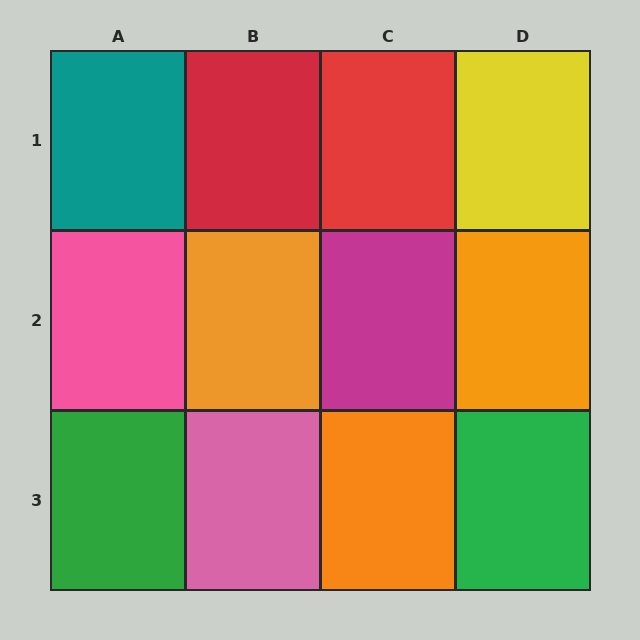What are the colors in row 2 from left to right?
Pink, orange, magenta, orange.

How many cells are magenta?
1 cell is magenta.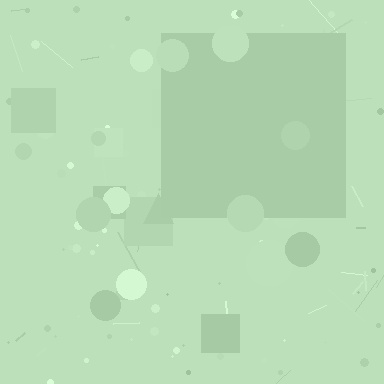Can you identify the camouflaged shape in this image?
The camouflaged shape is a square.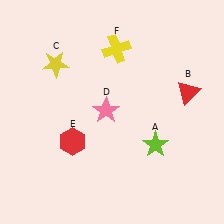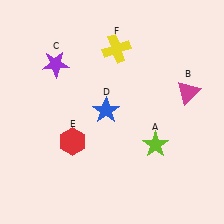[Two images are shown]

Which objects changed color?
B changed from red to magenta. C changed from yellow to purple. D changed from pink to blue.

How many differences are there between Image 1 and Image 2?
There are 3 differences between the two images.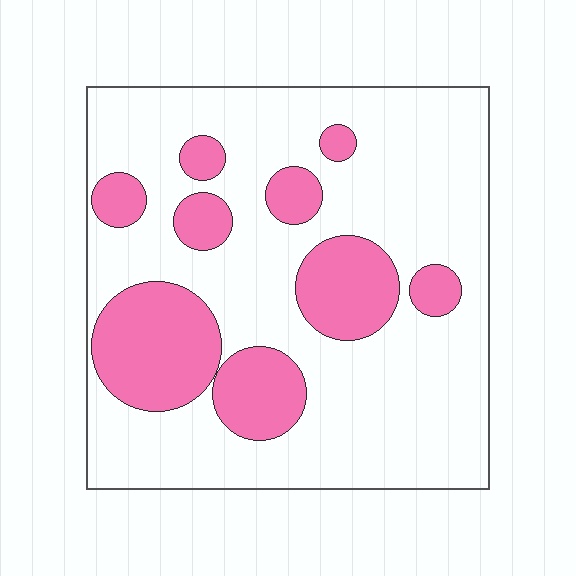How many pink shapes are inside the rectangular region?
9.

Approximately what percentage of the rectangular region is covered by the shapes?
Approximately 25%.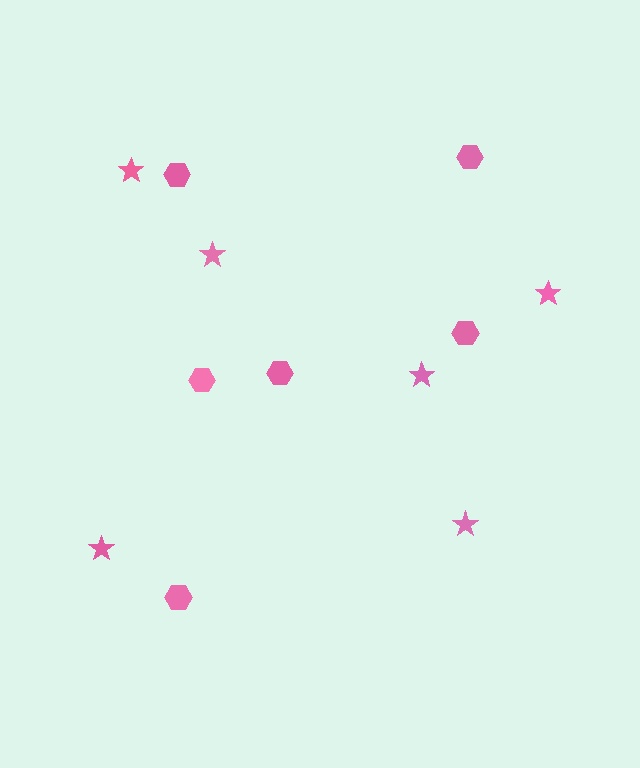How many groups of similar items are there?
There are 2 groups: one group of stars (6) and one group of hexagons (6).